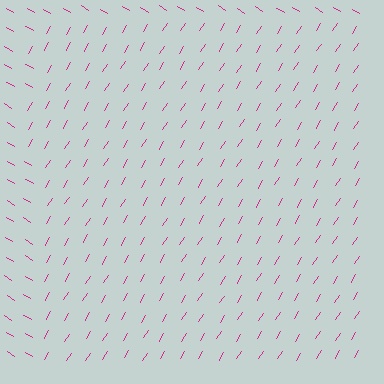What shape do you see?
I see a rectangle.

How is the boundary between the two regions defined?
The boundary is defined purely by a change in line orientation (approximately 90 degrees difference). All lines are the same color and thickness.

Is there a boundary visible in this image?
Yes, there is a texture boundary formed by a change in line orientation.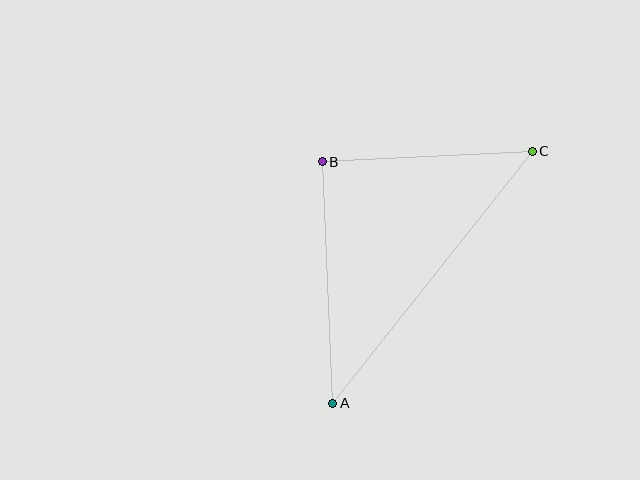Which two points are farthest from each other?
Points A and C are farthest from each other.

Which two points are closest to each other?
Points B and C are closest to each other.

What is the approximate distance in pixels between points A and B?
The distance between A and B is approximately 242 pixels.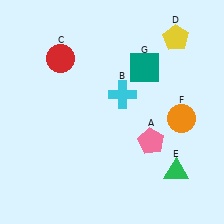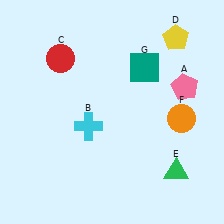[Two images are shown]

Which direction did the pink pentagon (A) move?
The pink pentagon (A) moved up.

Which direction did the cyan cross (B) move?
The cyan cross (B) moved left.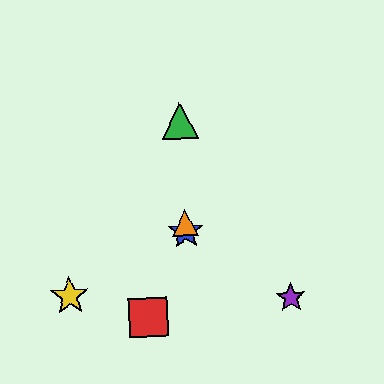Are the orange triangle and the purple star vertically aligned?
No, the orange triangle is at x≈185 and the purple star is at x≈291.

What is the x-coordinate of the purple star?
The purple star is at x≈291.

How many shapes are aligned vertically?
3 shapes (the blue star, the green triangle, the orange triangle) are aligned vertically.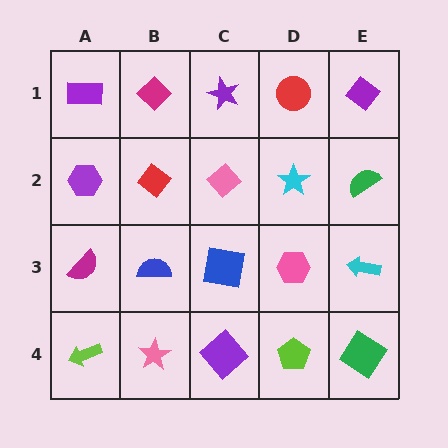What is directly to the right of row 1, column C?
A red circle.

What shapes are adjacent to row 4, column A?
A magenta semicircle (row 3, column A), a pink star (row 4, column B).